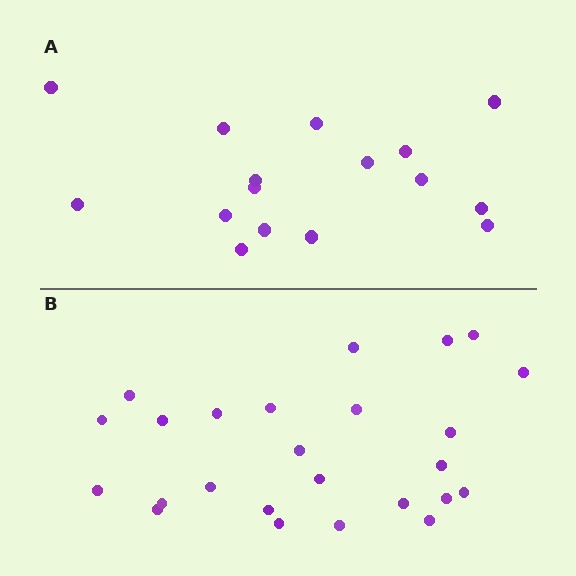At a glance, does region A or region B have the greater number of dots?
Region B (the bottom region) has more dots.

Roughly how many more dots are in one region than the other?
Region B has roughly 8 or so more dots than region A.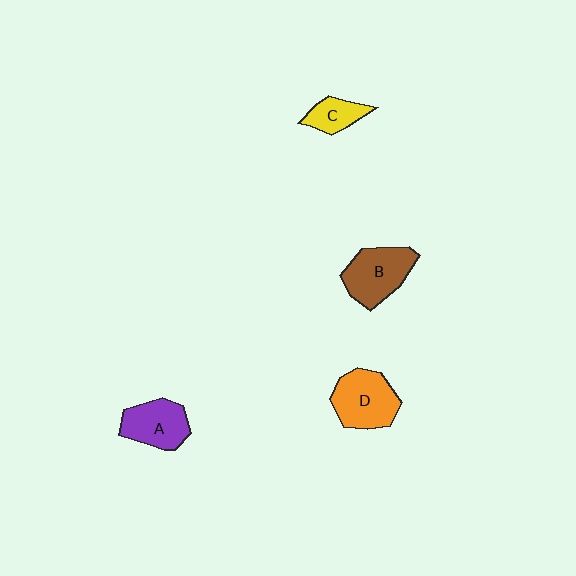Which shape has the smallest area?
Shape C (yellow).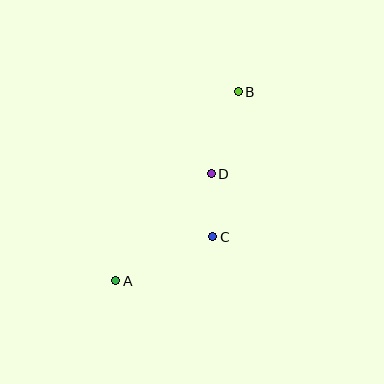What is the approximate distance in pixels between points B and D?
The distance between B and D is approximately 87 pixels.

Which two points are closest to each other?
Points C and D are closest to each other.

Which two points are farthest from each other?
Points A and B are farthest from each other.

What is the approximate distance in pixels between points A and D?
The distance between A and D is approximately 143 pixels.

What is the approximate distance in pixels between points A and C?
The distance between A and C is approximately 106 pixels.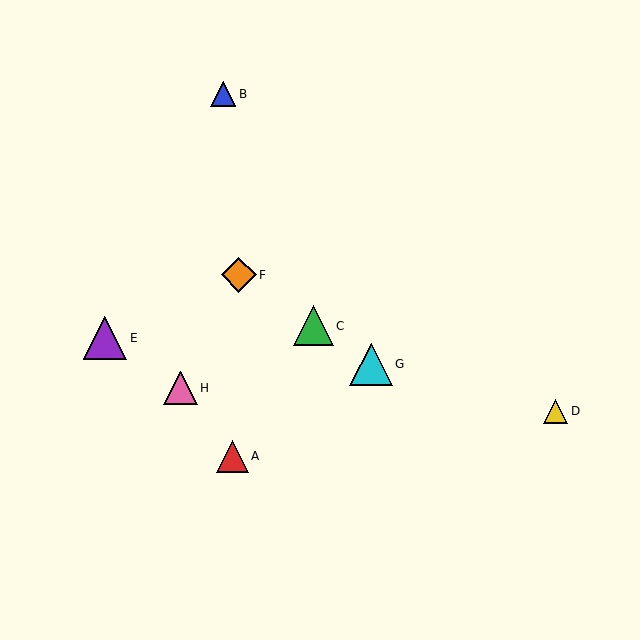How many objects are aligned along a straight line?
3 objects (C, F, G) are aligned along a straight line.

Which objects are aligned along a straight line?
Objects C, F, G are aligned along a straight line.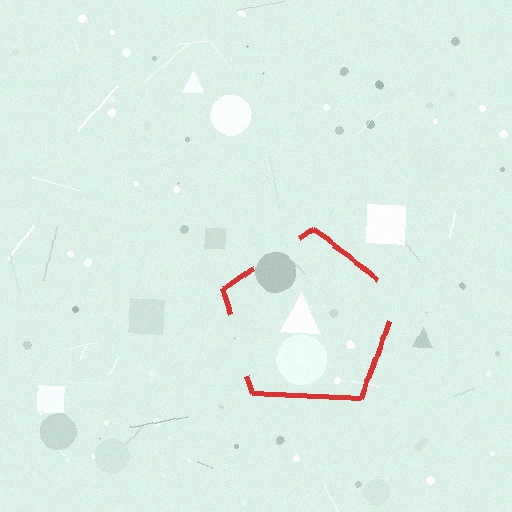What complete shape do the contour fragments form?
The contour fragments form a pentagon.